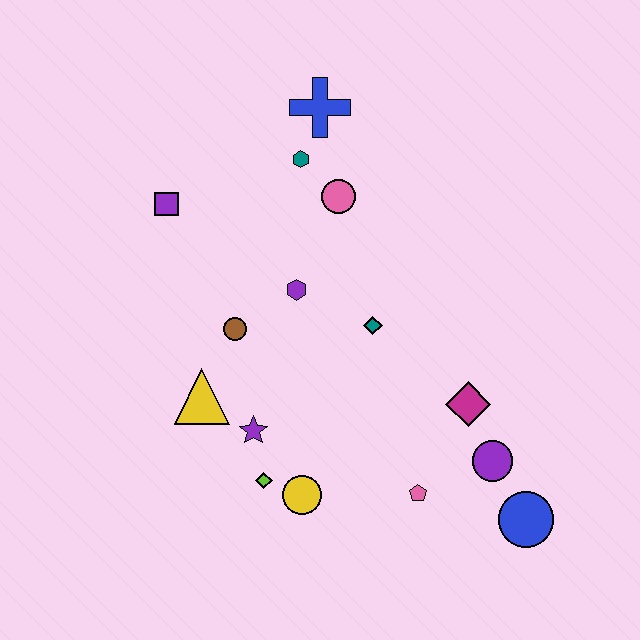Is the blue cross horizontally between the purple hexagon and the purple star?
No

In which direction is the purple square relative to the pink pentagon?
The purple square is above the pink pentagon.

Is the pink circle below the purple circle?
No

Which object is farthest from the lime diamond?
The blue cross is farthest from the lime diamond.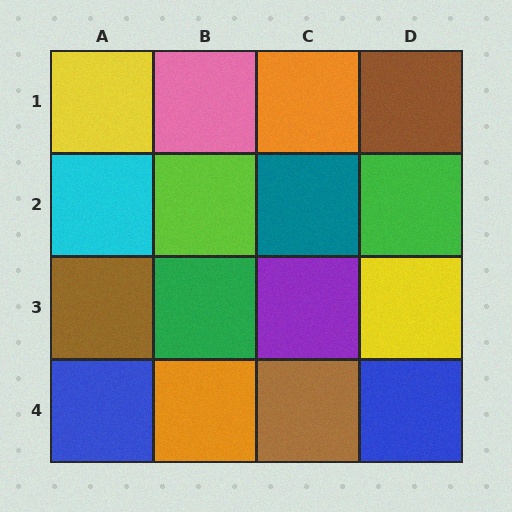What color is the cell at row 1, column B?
Pink.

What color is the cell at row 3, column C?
Purple.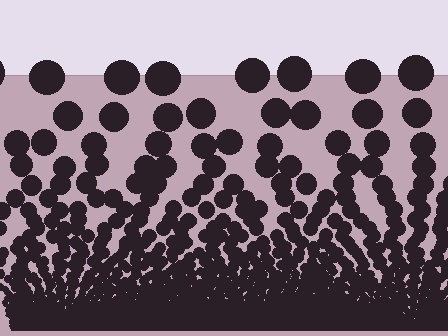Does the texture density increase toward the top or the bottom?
Density increases toward the bottom.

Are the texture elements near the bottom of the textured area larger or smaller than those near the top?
Smaller. The gradient is inverted — elements near the bottom are smaller and denser.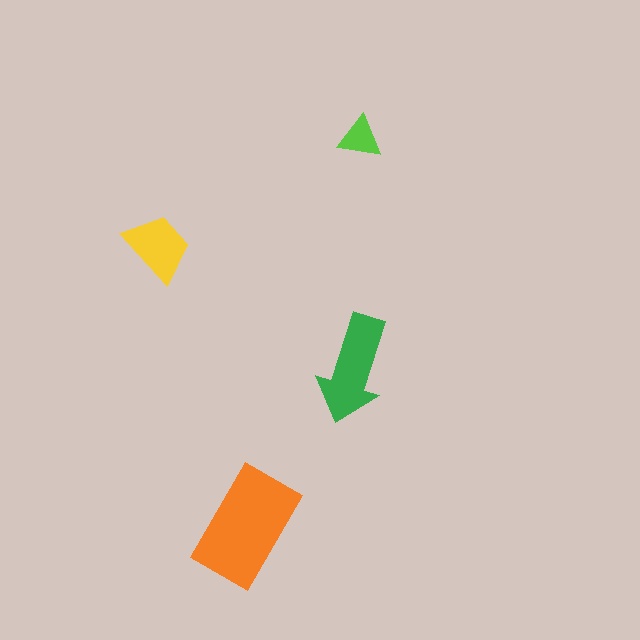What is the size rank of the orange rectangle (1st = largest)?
1st.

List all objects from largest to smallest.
The orange rectangle, the green arrow, the yellow trapezoid, the lime triangle.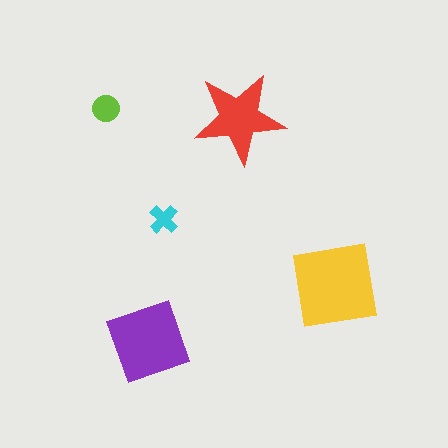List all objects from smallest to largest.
The cyan cross, the lime circle, the red star, the purple square, the yellow square.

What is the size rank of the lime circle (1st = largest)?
4th.